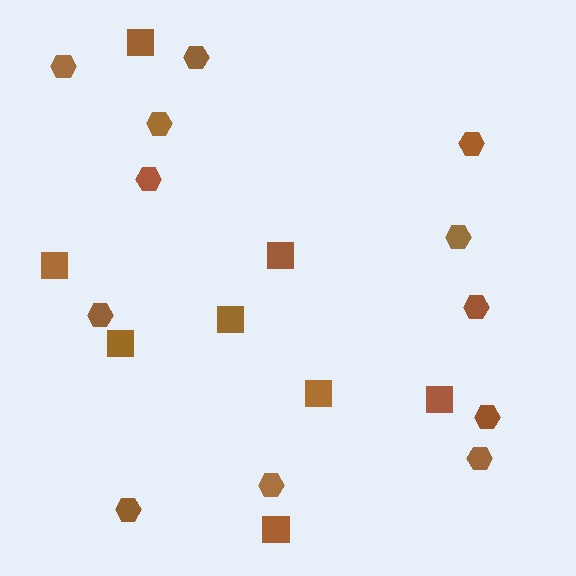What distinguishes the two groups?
There are 2 groups: one group of squares (8) and one group of hexagons (12).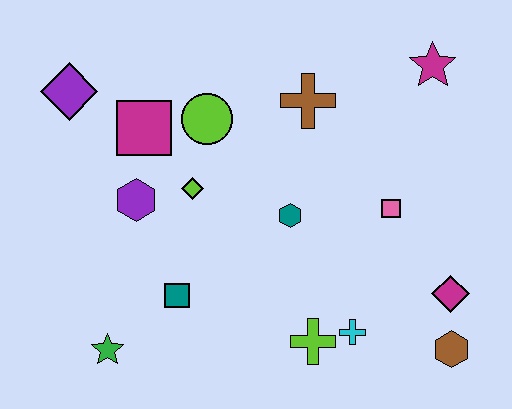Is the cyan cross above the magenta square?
No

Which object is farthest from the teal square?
The magenta star is farthest from the teal square.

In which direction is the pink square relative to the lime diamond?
The pink square is to the right of the lime diamond.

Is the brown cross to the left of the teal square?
No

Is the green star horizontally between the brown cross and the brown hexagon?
No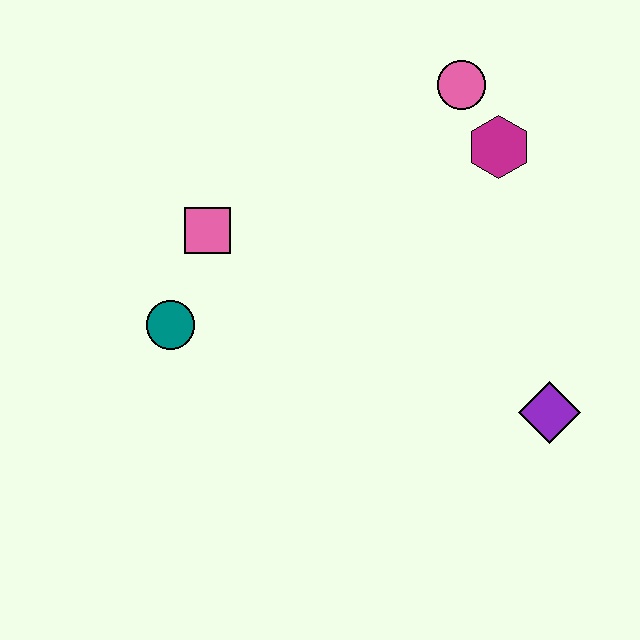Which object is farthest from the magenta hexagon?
The teal circle is farthest from the magenta hexagon.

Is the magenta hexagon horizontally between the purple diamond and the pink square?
Yes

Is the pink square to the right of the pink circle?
No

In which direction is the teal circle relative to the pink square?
The teal circle is below the pink square.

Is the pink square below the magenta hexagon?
Yes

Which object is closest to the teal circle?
The pink square is closest to the teal circle.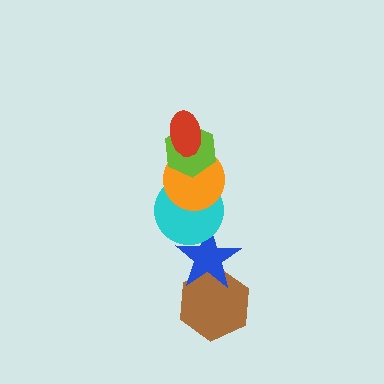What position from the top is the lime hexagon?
The lime hexagon is 2nd from the top.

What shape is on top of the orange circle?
The lime hexagon is on top of the orange circle.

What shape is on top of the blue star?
The cyan circle is on top of the blue star.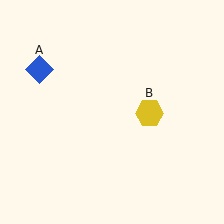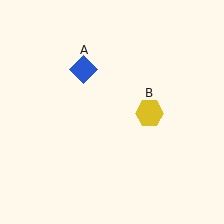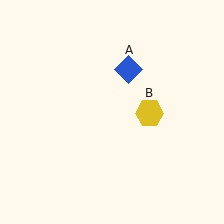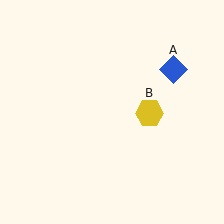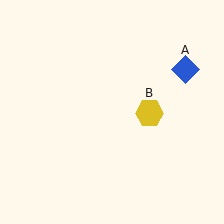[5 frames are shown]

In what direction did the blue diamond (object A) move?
The blue diamond (object A) moved right.